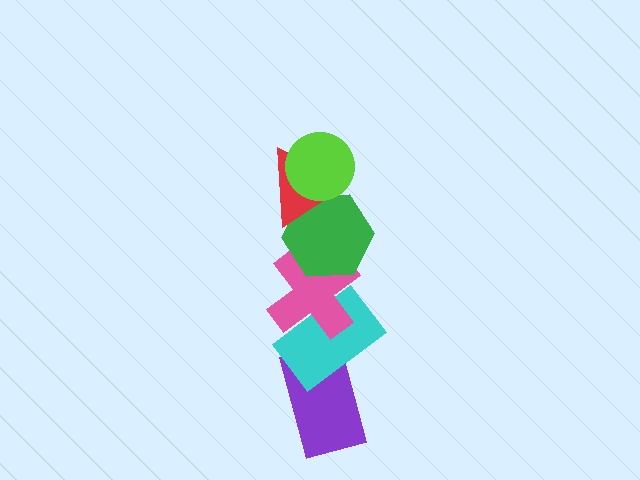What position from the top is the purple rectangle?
The purple rectangle is 6th from the top.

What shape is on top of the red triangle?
The lime circle is on top of the red triangle.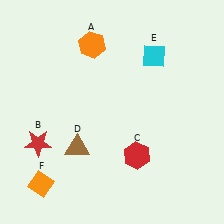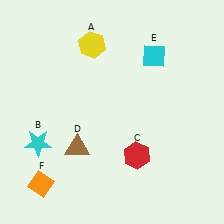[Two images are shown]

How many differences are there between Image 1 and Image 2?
There are 2 differences between the two images.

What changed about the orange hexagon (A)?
In Image 1, A is orange. In Image 2, it changed to yellow.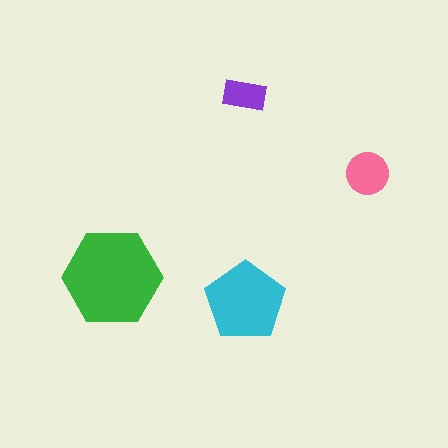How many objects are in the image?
There are 4 objects in the image.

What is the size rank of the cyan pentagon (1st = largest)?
2nd.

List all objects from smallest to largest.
The purple rectangle, the pink circle, the cyan pentagon, the green hexagon.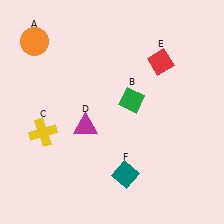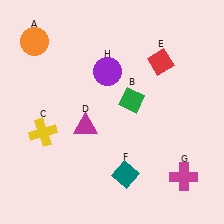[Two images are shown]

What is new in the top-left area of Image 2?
A purple circle (H) was added in the top-left area of Image 2.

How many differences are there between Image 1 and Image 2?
There are 2 differences between the two images.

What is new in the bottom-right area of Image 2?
A magenta cross (G) was added in the bottom-right area of Image 2.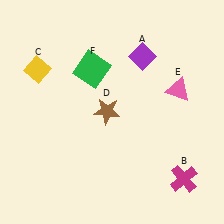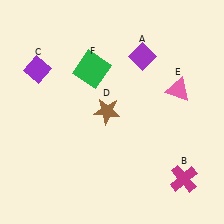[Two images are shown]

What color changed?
The diamond (C) changed from yellow in Image 1 to purple in Image 2.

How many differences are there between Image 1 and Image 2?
There is 1 difference between the two images.